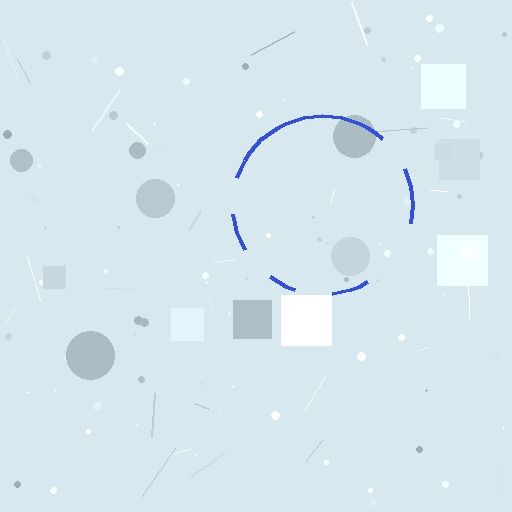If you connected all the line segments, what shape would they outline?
They would outline a circle.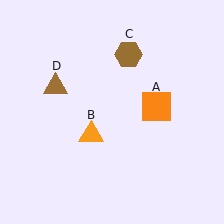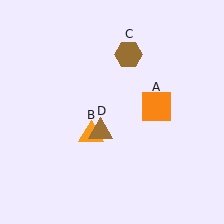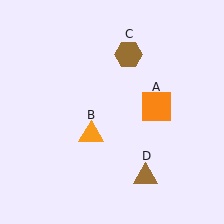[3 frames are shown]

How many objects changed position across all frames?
1 object changed position: brown triangle (object D).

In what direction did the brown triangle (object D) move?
The brown triangle (object D) moved down and to the right.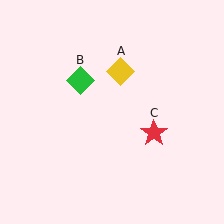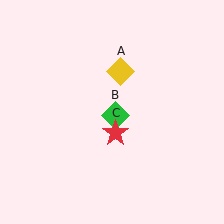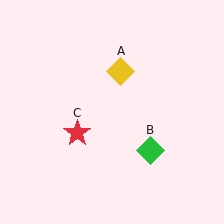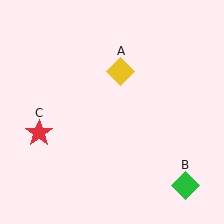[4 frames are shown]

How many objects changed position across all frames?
2 objects changed position: green diamond (object B), red star (object C).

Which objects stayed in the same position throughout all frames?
Yellow diamond (object A) remained stationary.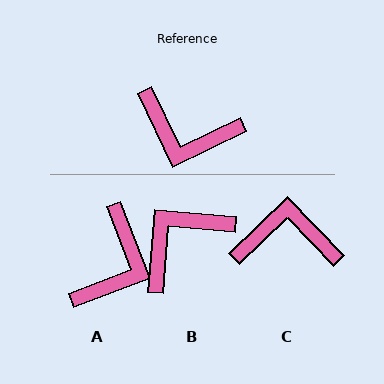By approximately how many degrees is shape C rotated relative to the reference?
Approximately 161 degrees clockwise.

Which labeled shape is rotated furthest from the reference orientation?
C, about 161 degrees away.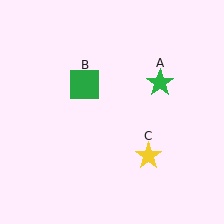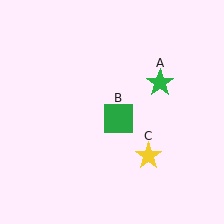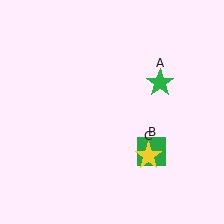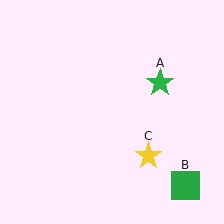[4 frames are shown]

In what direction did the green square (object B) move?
The green square (object B) moved down and to the right.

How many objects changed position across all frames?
1 object changed position: green square (object B).